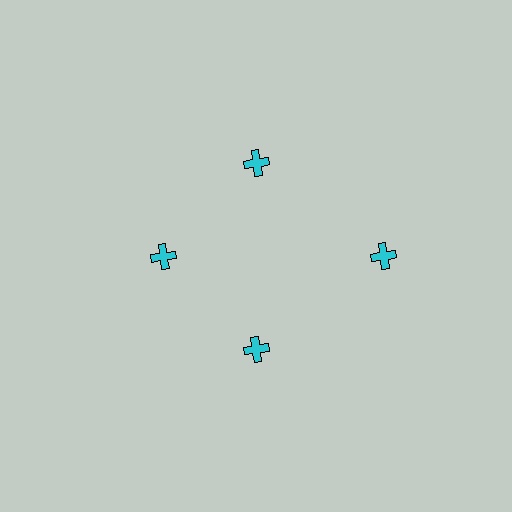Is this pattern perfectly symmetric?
No. The 4 cyan crosses are arranged in a ring, but one element near the 3 o'clock position is pushed outward from the center, breaking the 4-fold rotational symmetry.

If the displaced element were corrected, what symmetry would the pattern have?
It would have 4-fold rotational symmetry — the pattern would map onto itself every 90 degrees.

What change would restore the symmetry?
The symmetry would be restored by moving it inward, back onto the ring so that all 4 crosses sit at equal angles and equal distance from the center.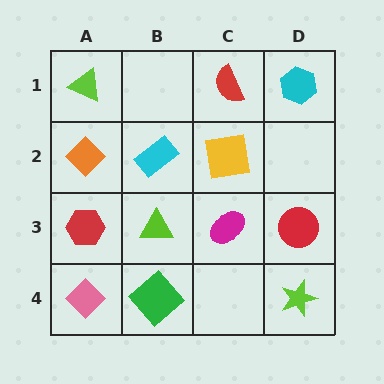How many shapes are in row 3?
4 shapes.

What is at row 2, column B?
A cyan rectangle.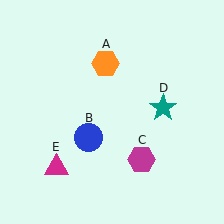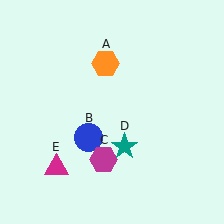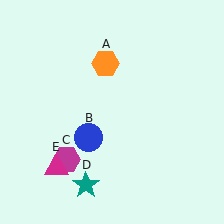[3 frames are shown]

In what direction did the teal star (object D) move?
The teal star (object D) moved down and to the left.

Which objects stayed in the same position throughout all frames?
Orange hexagon (object A) and blue circle (object B) and magenta triangle (object E) remained stationary.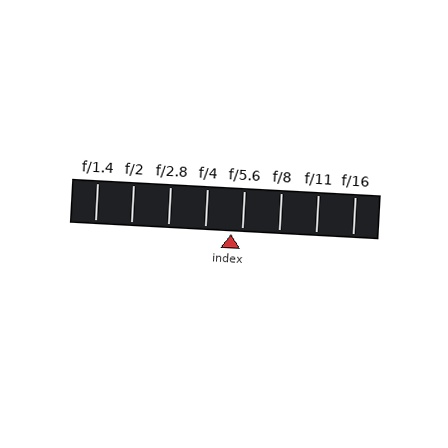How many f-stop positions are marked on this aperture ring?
There are 8 f-stop positions marked.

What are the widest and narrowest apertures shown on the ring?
The widest aperture shown is f/1.4 and the narrowest is f/16.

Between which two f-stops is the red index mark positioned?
The index mark is between f/4 and f/5.6.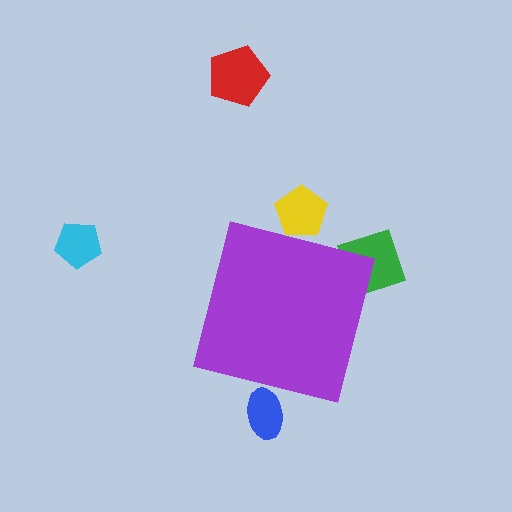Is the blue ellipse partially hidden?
Yes, the blue ellipse is partially hidden behind the purple square.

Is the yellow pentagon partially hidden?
Yes, the yellow pentagon is partially hidden behind the purple square.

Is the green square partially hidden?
Yes, the green square is partially hidden behind the purple square.